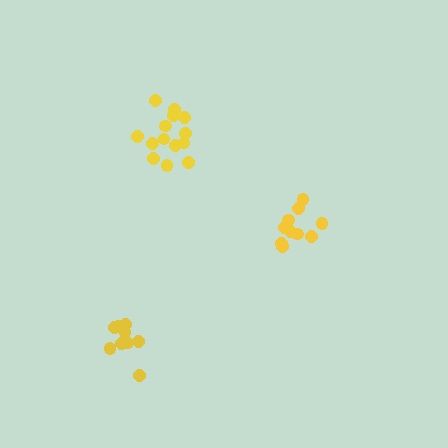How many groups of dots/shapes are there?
There are 3 groups.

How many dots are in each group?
Group 1: 9 dots, Group 2: 10 dots, Group 3: 14 dots (33 total).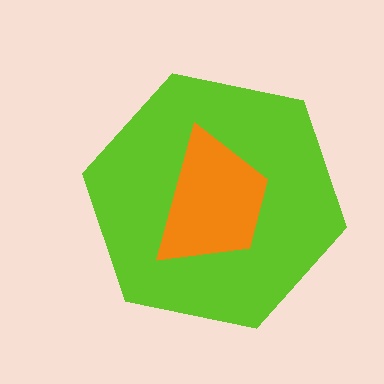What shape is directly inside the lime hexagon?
The orange trapezoid.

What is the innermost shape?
The orange trapezoid.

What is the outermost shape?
The lime hexagon.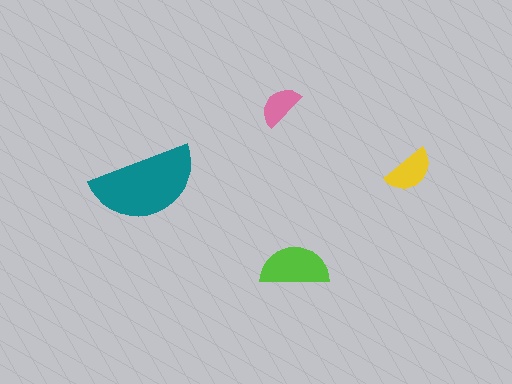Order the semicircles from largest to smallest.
the teal one, the lime one, the yellow one, the pink one.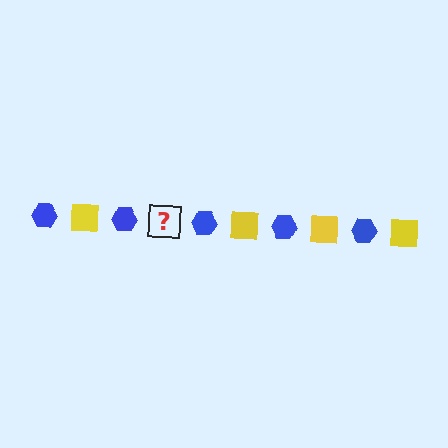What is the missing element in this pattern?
The missing element is a yellow square.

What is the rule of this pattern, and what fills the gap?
The rule is that the pattern alternates between blue hexagon and yellow square. The gap should be filled with a yellow square.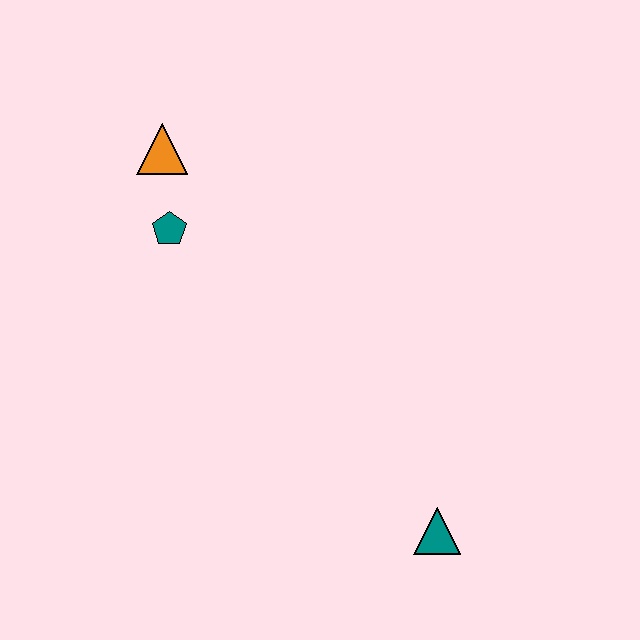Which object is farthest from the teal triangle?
The orange triangle is farthest from the teal triangle.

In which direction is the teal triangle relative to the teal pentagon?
The teal triangle is below the teal pentagon.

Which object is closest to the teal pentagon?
The orange triangle is closest to the teal pentagon.